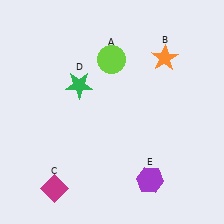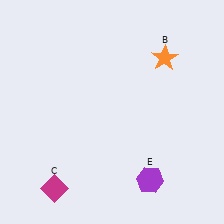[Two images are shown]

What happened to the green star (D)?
The green star (D) was removed in Image 2. It was in the top-left area of Image 1.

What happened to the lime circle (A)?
The lime circle (A) was removed in Image 2. It was in the top-left area of Image 1.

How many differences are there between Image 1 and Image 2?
There are 2 differences between the two images.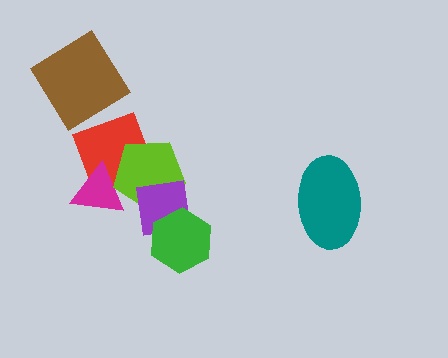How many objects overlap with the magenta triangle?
2 objects overlap with the magenta triangle.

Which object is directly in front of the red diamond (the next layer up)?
The magenta triangle is directly in front of the red diamond.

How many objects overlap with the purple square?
2 objects overlap with the purple square.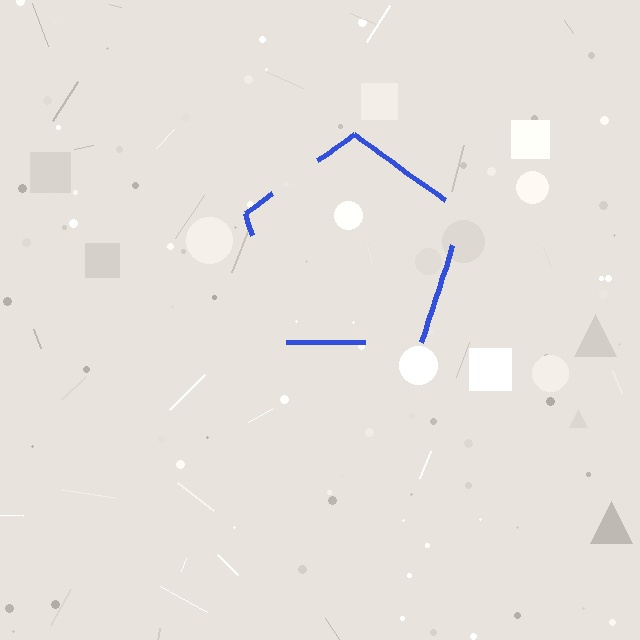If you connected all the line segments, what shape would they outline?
They would outline a pentagon.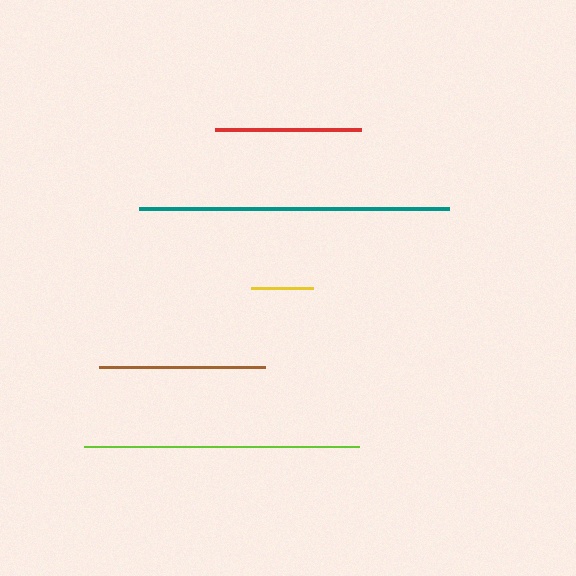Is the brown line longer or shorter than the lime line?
The lime line is longer than the brown line.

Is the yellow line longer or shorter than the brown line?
The brown line is longer than the yellow line.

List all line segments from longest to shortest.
From longest to shortest: teal, lime, brown, red, yellow.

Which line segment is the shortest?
The yellow line is the shortest at approximately 62 pixels.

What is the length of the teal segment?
The teal segment is approximately 310 pixels long.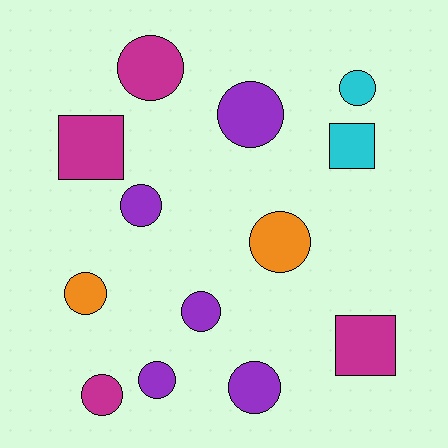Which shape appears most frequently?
Circle, with 10 objects.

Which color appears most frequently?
Purple, with 5 objects.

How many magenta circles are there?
There are 2 magenta circles.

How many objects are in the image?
There are 13 objects.